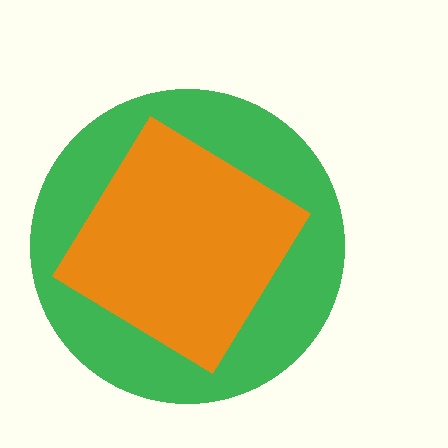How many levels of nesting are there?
2.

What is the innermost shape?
The orange diamond.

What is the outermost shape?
The green circle.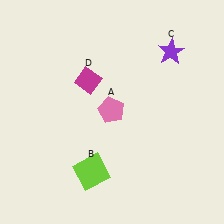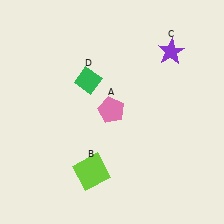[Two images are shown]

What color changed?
The diamond (D) changed from magenta in Image 1 to green in Image 2.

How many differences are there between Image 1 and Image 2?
There is 1 difference between the two images.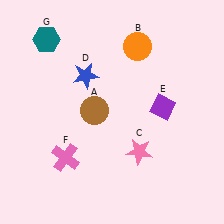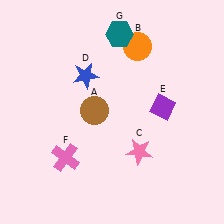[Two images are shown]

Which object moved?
The teal hexagon (G) moved right.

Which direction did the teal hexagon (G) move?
The teal hexagon (G) moved right.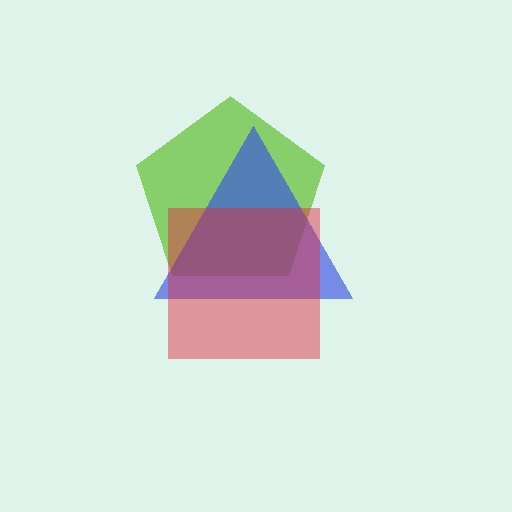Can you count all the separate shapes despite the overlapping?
Yes, there are 3 separate shapes.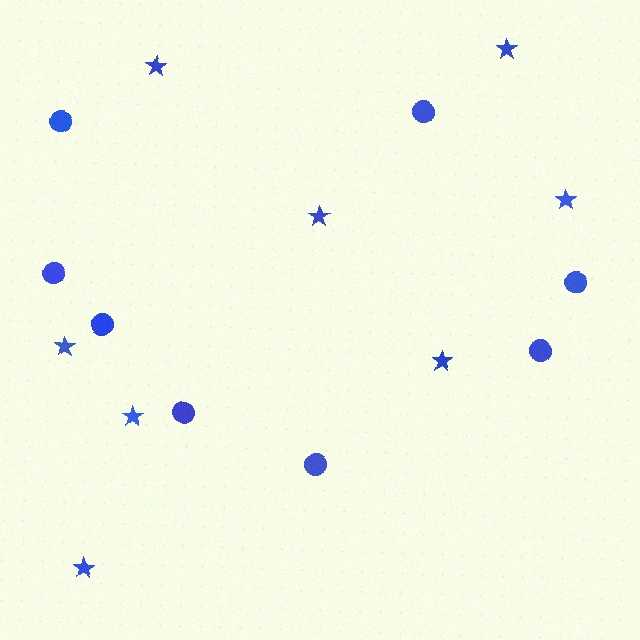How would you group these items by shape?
There are 2 groups: one group of circles (8) and one group of stars (8).